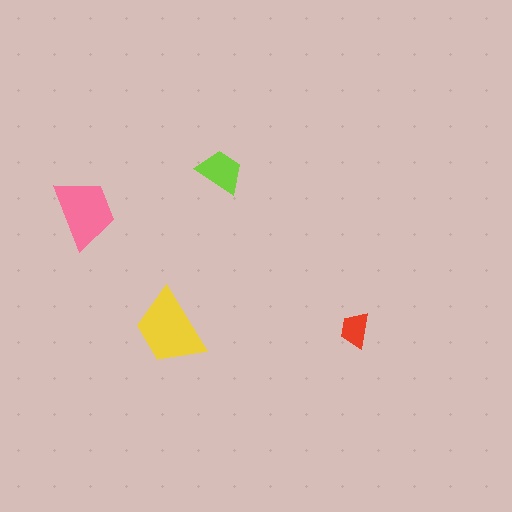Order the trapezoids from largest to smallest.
the yellow one, the pink one, the lime one, the red one.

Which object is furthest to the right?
The red trapezoid is rightmost.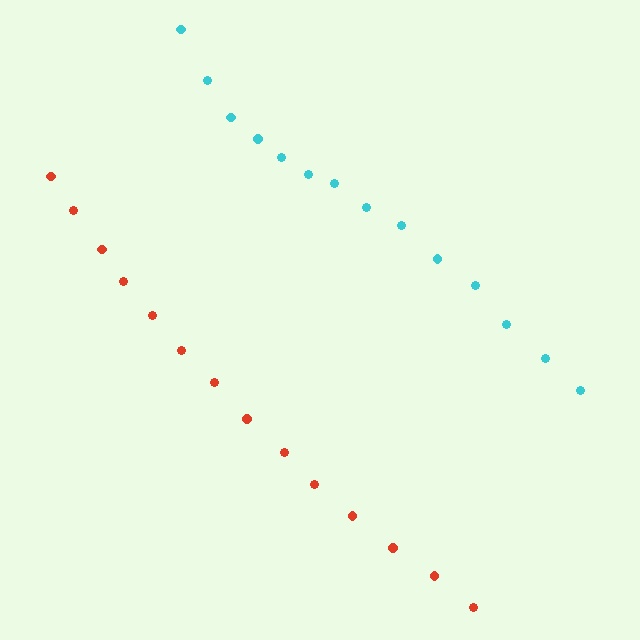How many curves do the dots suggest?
There are 2 distinct paths.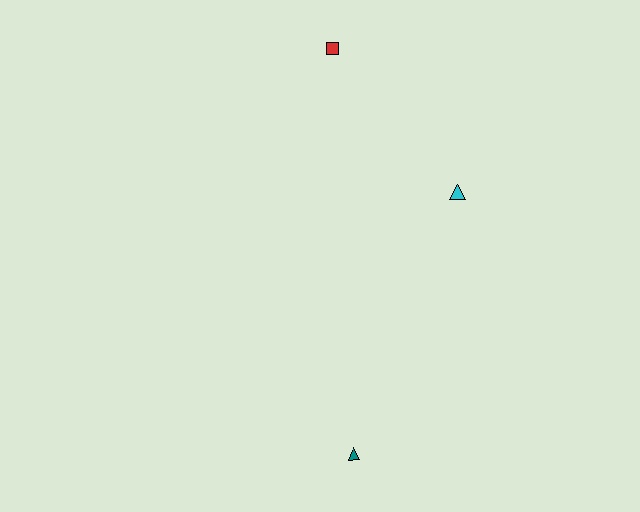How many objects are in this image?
There are 3 objects.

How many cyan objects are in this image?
There is 1 cyan object.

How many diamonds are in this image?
There are no diamonds.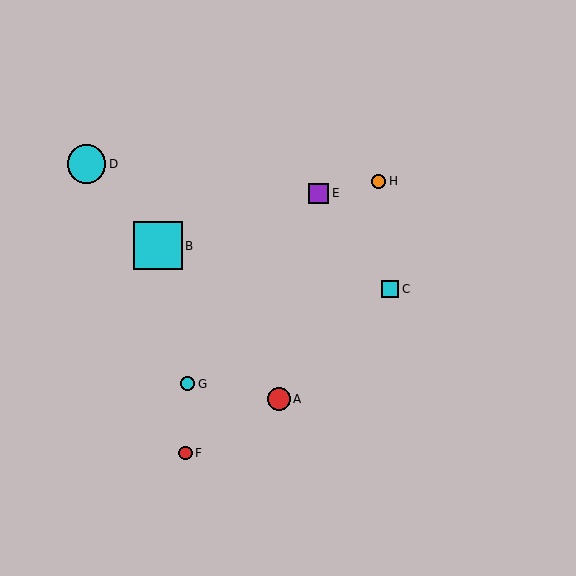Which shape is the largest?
The cyan square (labeled B) is the largest.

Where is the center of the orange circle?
The center of the orange circle is at (379, 181).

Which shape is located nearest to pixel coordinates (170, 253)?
The cyan square (labeled B) at (158, 246) is nearest to that location.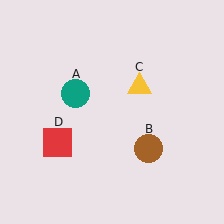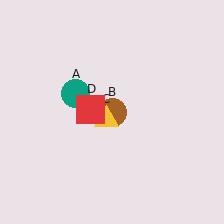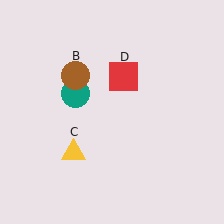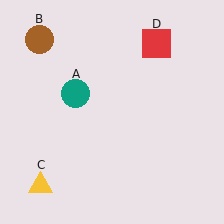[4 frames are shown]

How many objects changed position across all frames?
3 objects changed position: brown circle (object B), yellow triangle (object C), red square (object D).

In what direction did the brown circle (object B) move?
The brown circle (object B) moved up and to the left.